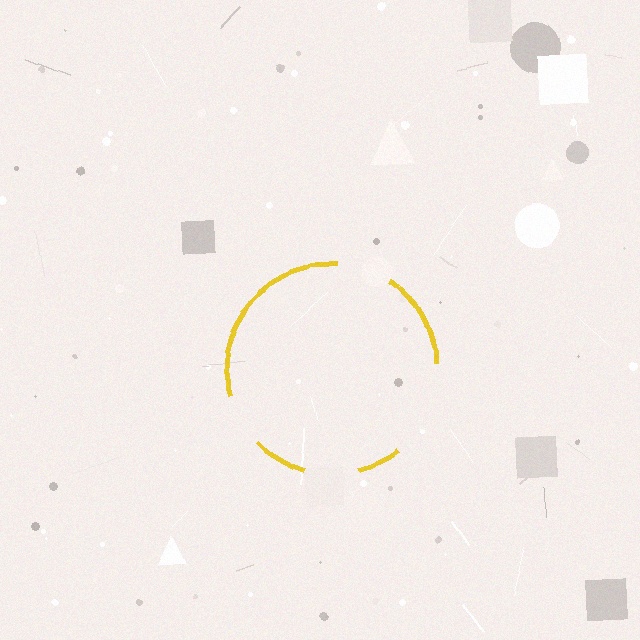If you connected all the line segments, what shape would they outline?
They would outline a circle.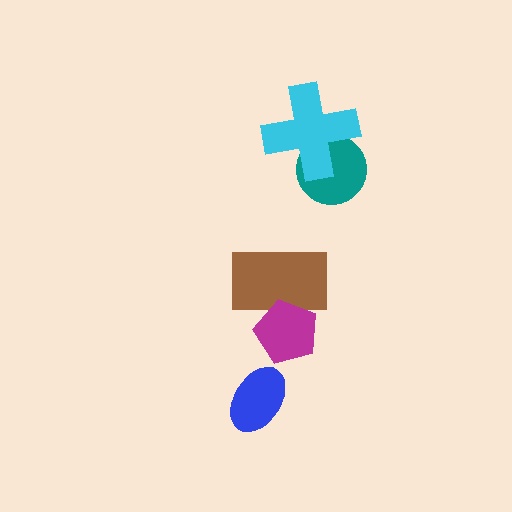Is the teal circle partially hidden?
Yes, it is partially covered by another shape.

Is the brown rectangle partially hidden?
Yes, it is partially covered by another shape.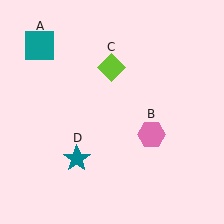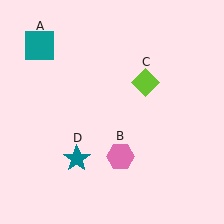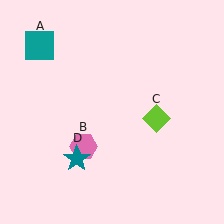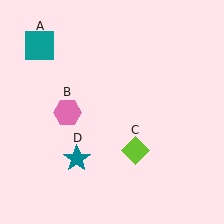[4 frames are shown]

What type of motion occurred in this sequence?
The pink hexagon (object B), lime diamond (object C) rotated clockwise around the center of the scene.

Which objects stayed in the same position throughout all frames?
Teal square (object A) and teal star (object D) remained stationary.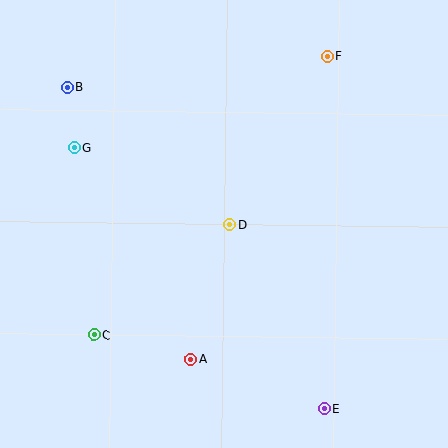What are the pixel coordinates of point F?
Point F is at (328, 57).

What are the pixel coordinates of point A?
Point A is at (191, 359).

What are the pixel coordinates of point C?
Point C is at (94, 335).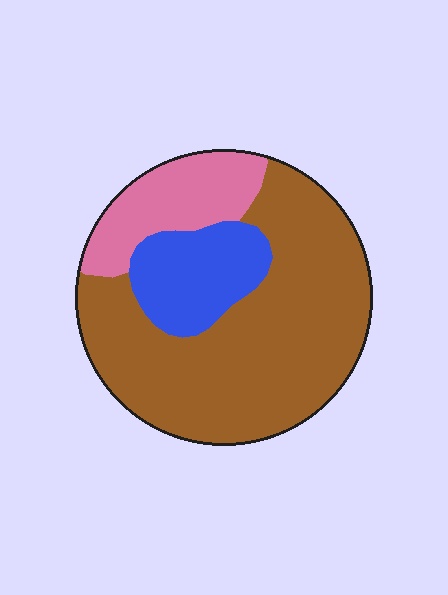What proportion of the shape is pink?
Pink covers around 20% of the shape.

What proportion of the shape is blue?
Blue covers 17% of the shape.